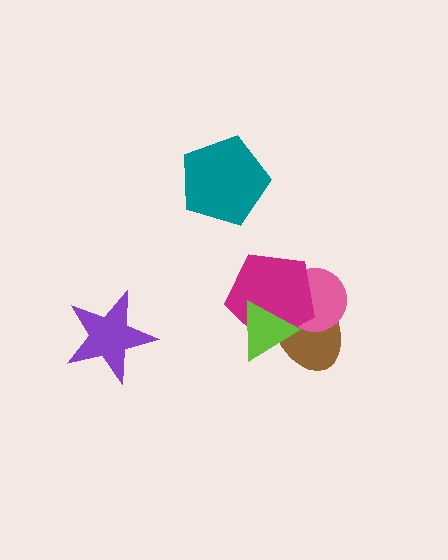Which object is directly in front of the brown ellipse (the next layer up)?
The pink circle is directly in front of the brown ellipse.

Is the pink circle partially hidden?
Yes, it is partially covered by another shape.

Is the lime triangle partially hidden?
No, no other shape covers it.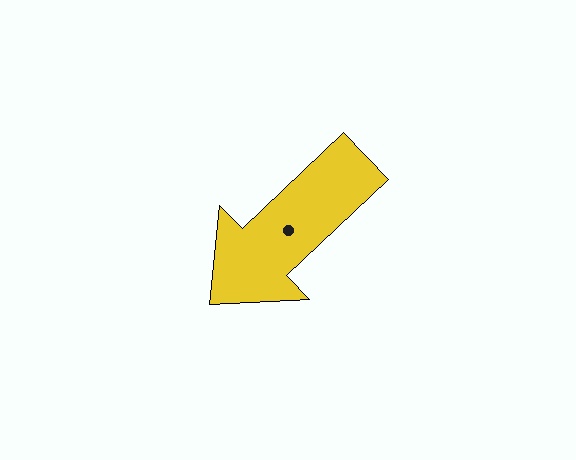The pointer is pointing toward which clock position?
Roughly 8 o'clock.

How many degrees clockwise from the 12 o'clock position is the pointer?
Approximately 226 degrees.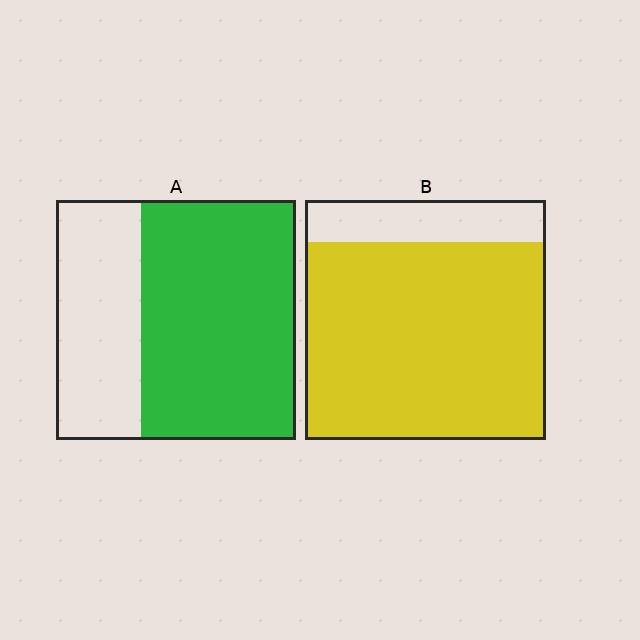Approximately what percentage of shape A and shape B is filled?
A is approximately 65% and B is approximately 80%.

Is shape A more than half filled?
Yes.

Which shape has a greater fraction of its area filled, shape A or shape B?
Shape B.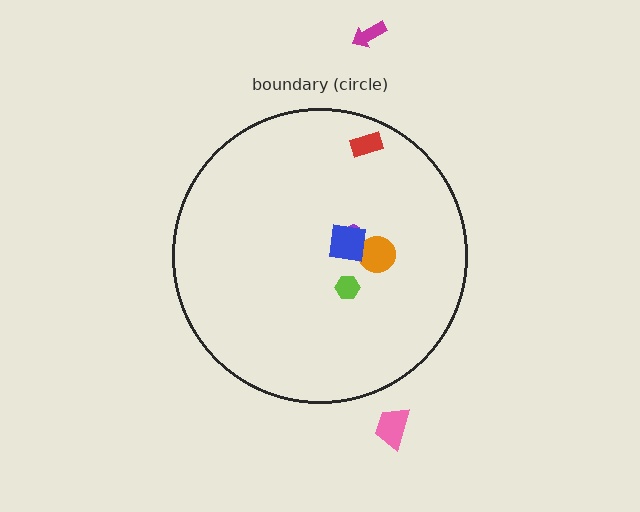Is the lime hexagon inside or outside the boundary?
Inside.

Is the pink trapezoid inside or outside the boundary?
Outside.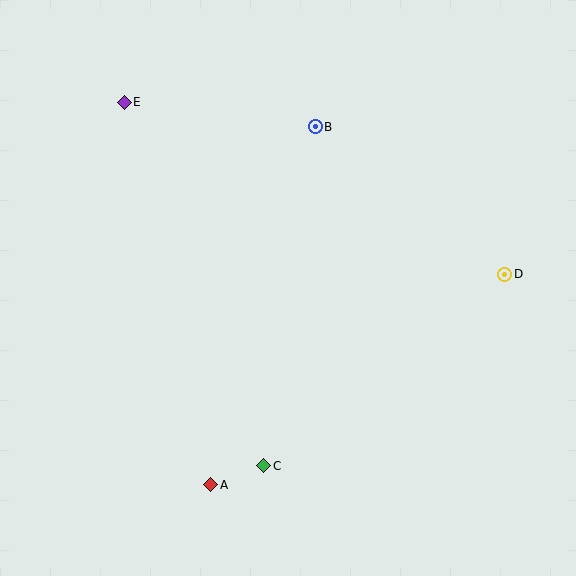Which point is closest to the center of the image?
Point B at (315, 127) is closest to the center.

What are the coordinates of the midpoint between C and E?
The midpoint between C and E is at (194, 284).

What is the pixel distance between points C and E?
The distance between C and E is 389 pixels.